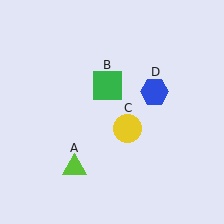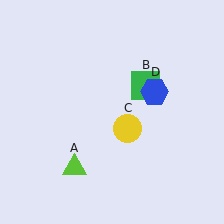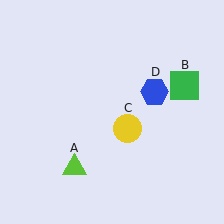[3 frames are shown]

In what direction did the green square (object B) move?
The green square (object B) moved right.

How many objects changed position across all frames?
1 object changed position: green square (object B).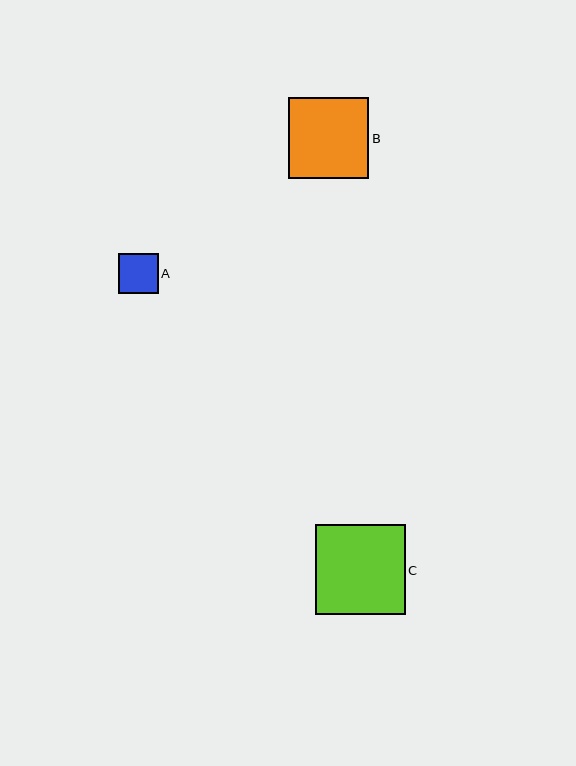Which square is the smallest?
Square A is the smallest with a size of approximately 40 pixels.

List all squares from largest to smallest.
From largest to smallest: C, B, A.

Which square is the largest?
Square C is the largest with a size of approximately 90 pixels.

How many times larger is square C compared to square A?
Square C is approximately 2.3 times the size of square A.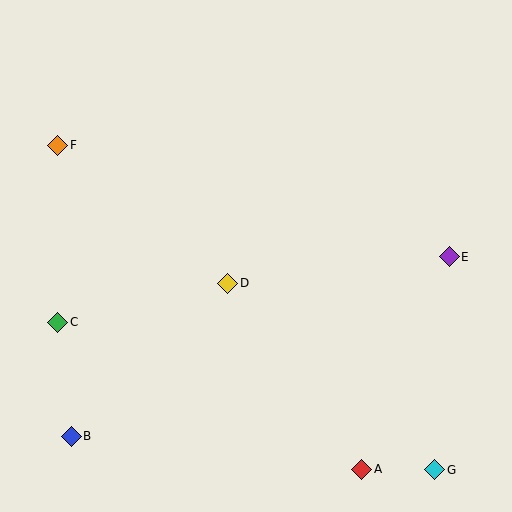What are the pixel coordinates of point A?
Point A is at (362, 469).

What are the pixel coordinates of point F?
Point F is at (58, 145).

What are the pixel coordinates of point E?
Point E is at (449, 257).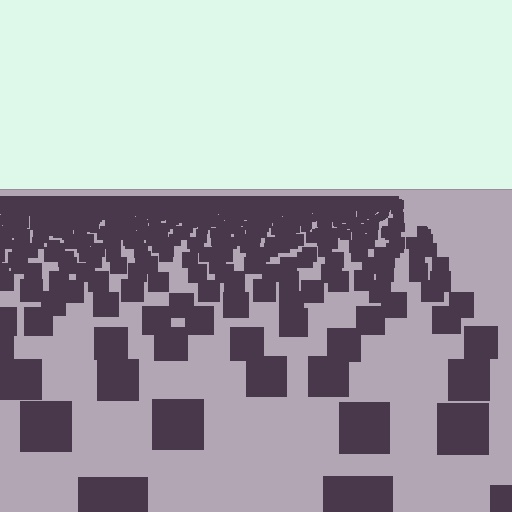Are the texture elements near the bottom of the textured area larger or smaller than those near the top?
Larger. Near the bottom, elements are closer to the viewer and appear at a bigger on-screen size.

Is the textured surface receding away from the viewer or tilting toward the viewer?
The surface is receding away from the viewer. Texture elements get smaller and denser toward the top.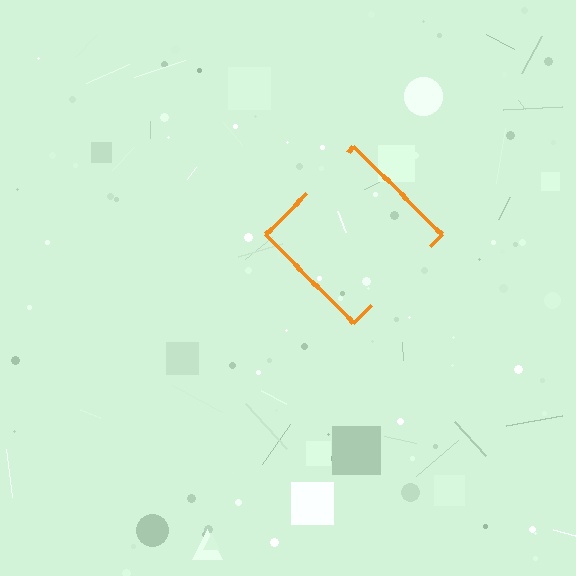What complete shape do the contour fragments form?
The contour fragments form a diamond.